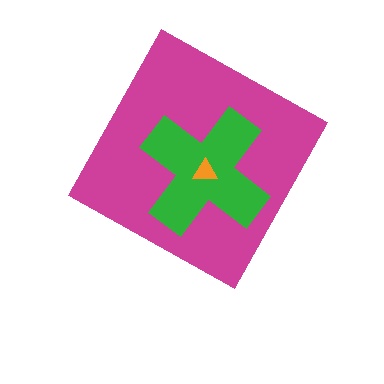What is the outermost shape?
The magenta diamond.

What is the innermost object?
The orange triangle.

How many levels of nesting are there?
3.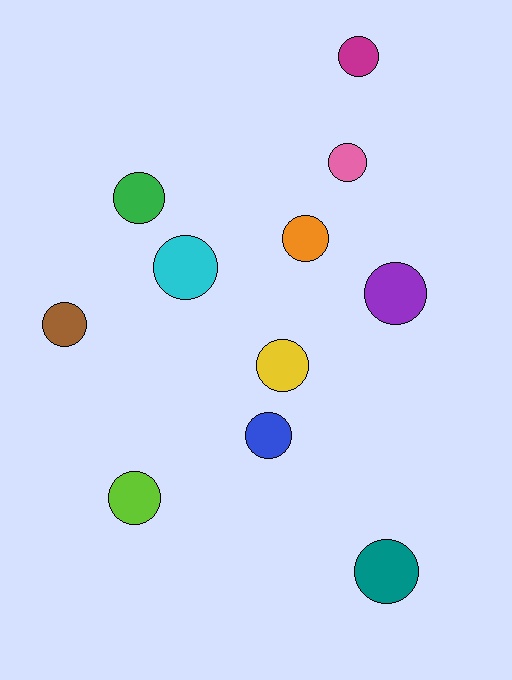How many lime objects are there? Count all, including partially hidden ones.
There is 1 lime object.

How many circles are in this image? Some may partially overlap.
There are 11 circles.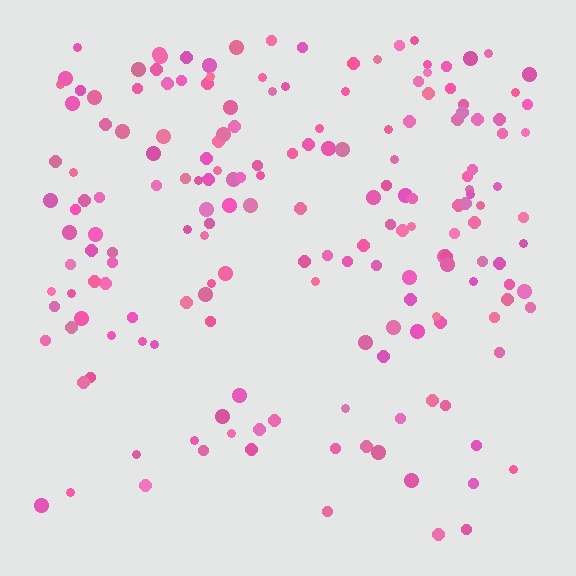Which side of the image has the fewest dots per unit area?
The bottom.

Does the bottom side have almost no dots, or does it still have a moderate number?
Still a moderate number, just noticeably fewer than the top.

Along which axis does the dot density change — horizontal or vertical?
Vertical.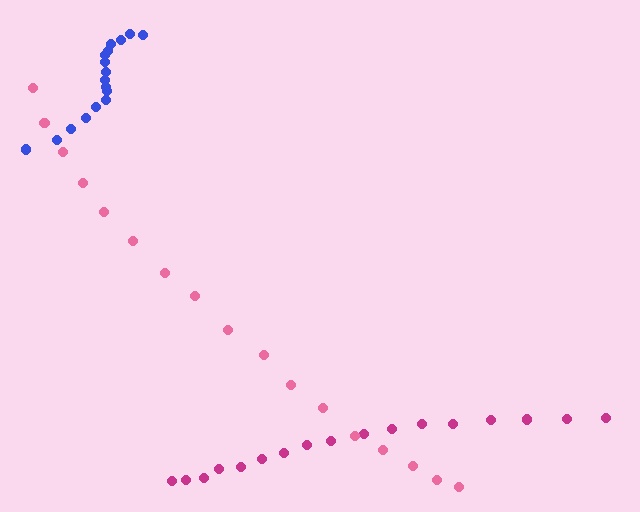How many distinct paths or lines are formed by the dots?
There are 3 distinct paths.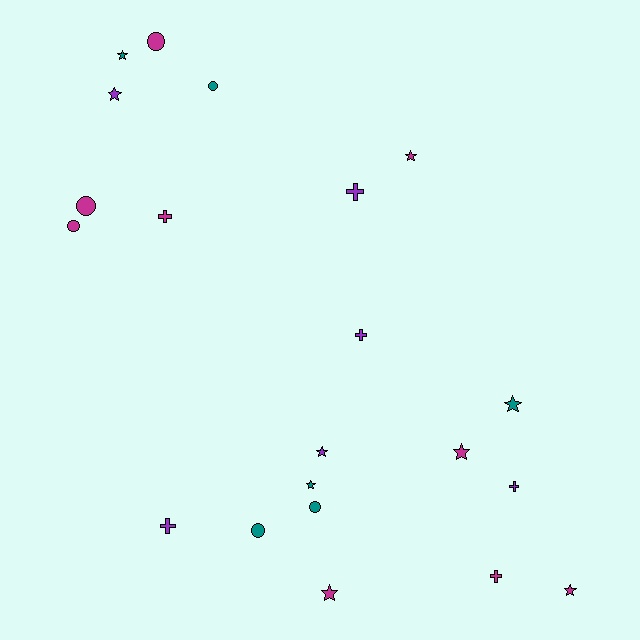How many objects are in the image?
There are 21 objects.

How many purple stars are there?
There are 2 purple stars.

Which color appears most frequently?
Magenta, with 9 objects.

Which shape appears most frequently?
Star, with 9 objects.